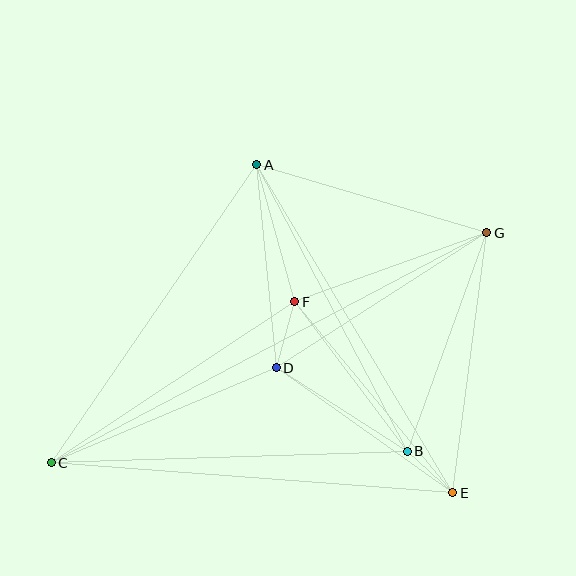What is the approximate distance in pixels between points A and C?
The distance between A and C is approximately 362 pixels.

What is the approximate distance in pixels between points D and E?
The distance between D and E is approximately 216 pixels.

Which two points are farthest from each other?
Points C and G are farthest from each other.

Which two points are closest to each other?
Points B and E are closest to each other.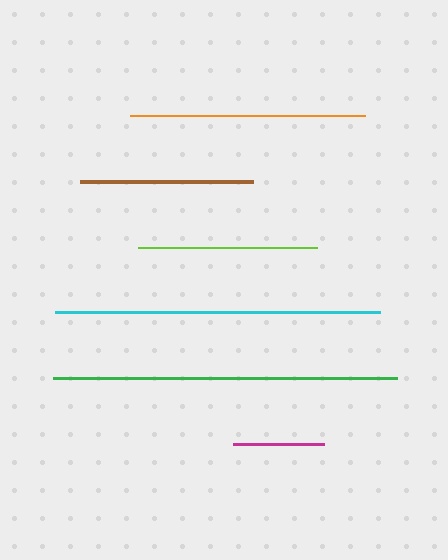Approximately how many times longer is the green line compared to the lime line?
The green line is approximately 1.9 times the length of the lime line.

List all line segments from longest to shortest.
From longest to shortest: green, cyan, orange, lime, brown, magenta.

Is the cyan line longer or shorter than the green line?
The green line is longer than the cyan line.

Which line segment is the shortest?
The magenta line is the shortest at approximately 91 pixels.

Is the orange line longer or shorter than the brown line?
The orange line is longer than the brown line.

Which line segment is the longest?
The green line is the longest at approximately 344 pixels.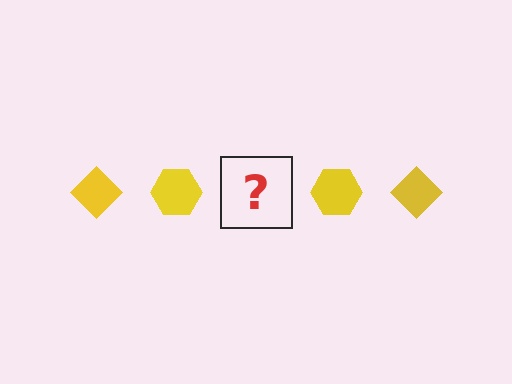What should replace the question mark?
The question mark should be replaced with a yellow diamond.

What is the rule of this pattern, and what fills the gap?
The rule is that the pattern cycles through diamond, hexagon shapes in yellow. The gap should be filled with a yellow diamond.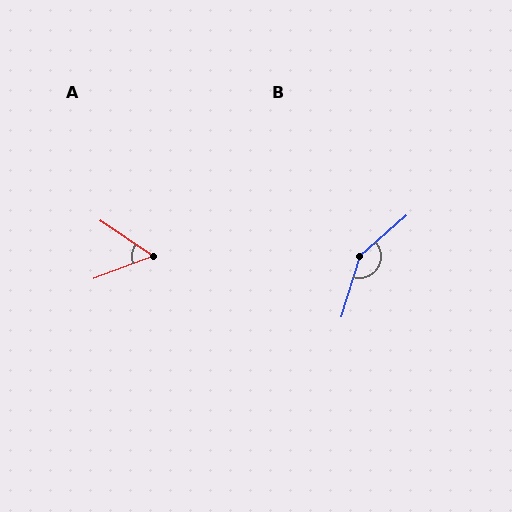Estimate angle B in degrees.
Approximately 148 degrees.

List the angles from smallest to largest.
A (54°), B (148°).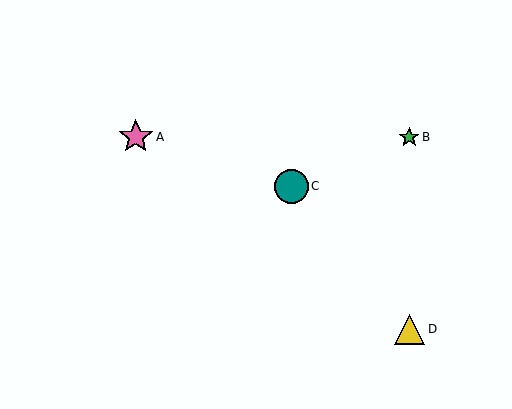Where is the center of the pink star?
The center of the pink star is at (136, 137).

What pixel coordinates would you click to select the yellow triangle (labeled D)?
Click at (410, 329) to select the yellow triangle D.